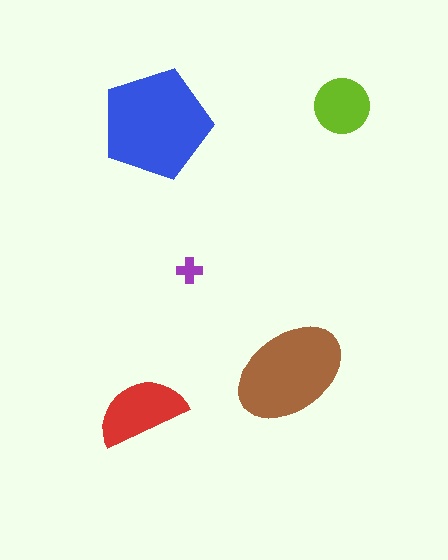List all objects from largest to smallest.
The blue pentagon, the brown ellipse, the red semicircle, the lime circle, the purple cross.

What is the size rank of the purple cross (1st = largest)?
5th.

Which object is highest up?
The lime circle is topmost.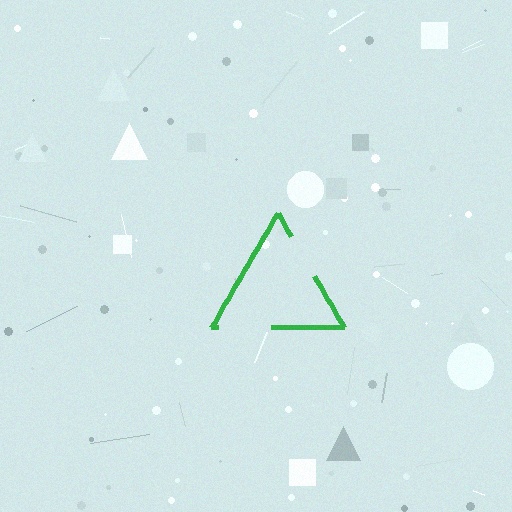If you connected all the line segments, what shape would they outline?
They would outline a triangle.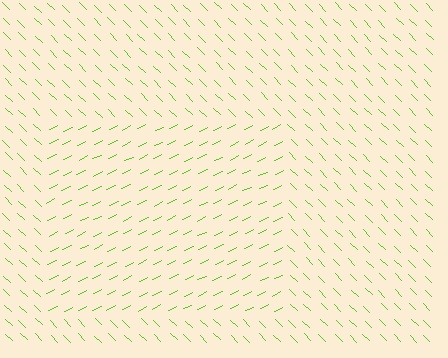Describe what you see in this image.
The image is filled with small lime line segments. A rectangle region in the image has lines oriented differently from the surrounding lines, creating a visible texture boundary.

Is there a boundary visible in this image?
Yes, there is a texture boundary formed by a change in line orientation.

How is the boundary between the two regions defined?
The boundary is defined purely by a change in line orientation (approximately 70 degrees difference). All lines are the same color and thickness.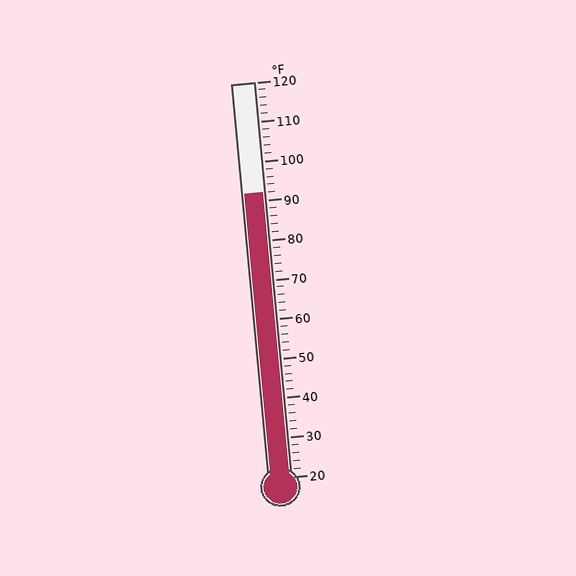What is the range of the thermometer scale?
The thermometer scale ranges from 20°F to 120°F.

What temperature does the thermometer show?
The thermometer shows approximately 92°F.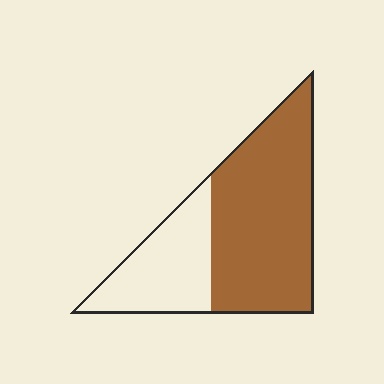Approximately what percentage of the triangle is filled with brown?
Approximately 65%.